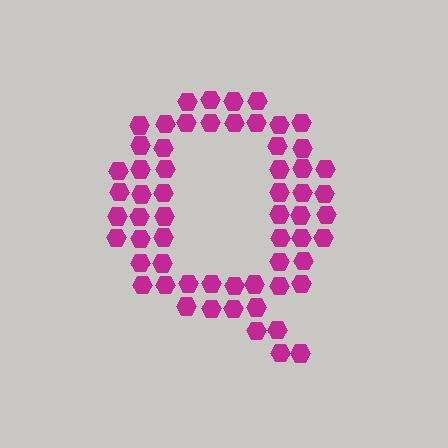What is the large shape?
The large shape is the letter Q.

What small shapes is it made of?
It is made of small hexagons.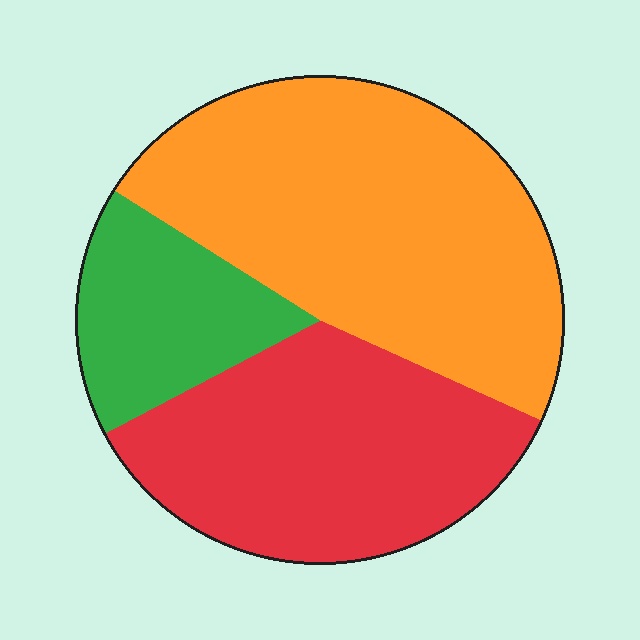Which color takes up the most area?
Orange, at roughly 50%.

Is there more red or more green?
Red.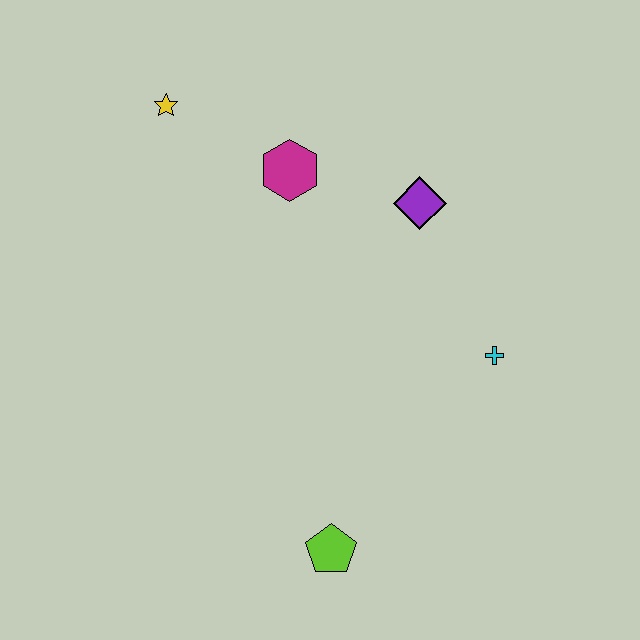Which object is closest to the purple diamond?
The magenta hexagon is closest to the purple diamond.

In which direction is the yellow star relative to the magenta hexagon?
The yellow star is to the left of the magenta hexagon.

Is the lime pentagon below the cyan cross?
Yes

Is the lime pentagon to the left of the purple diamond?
Yes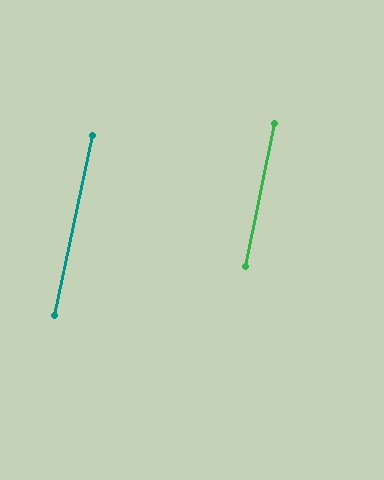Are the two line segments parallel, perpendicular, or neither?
Parallel — their directions differ by only 0.6°.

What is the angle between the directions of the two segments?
Approximately 1 degree.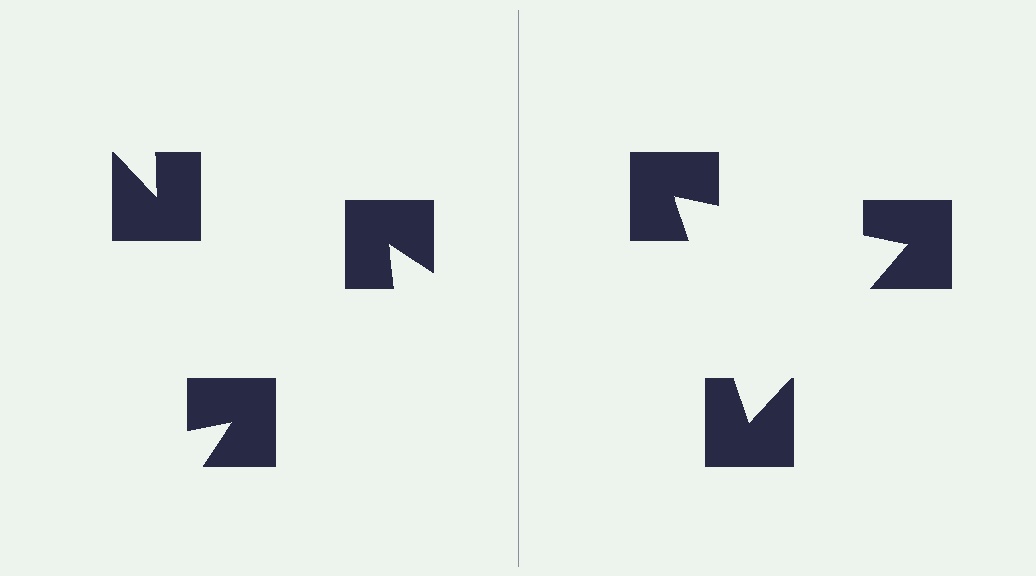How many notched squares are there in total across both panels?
6 — 3 on each side.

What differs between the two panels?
The notched squares are positioned identically on both sides; only the wedge orientations differ. On the right they align to a triangle; on the left they are misaligned.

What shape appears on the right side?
An illusory triangle.